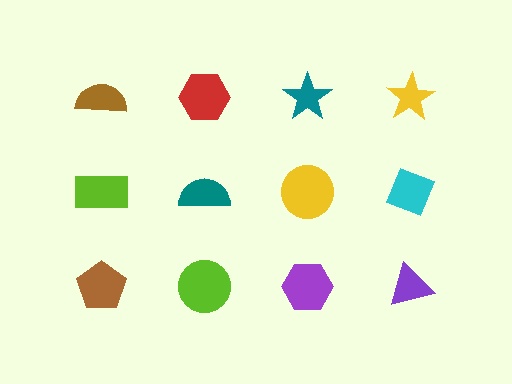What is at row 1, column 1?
A brown semicircle.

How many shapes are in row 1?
4 shapes.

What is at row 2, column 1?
A lime rectangle.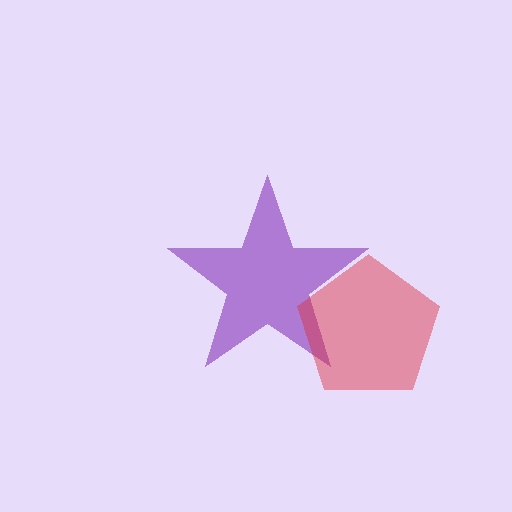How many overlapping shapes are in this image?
There are 2 overlapping shapes in the image.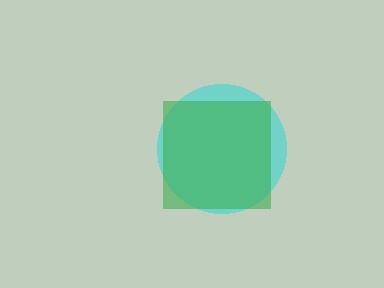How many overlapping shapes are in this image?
There are 2 overlapping shapes in the image.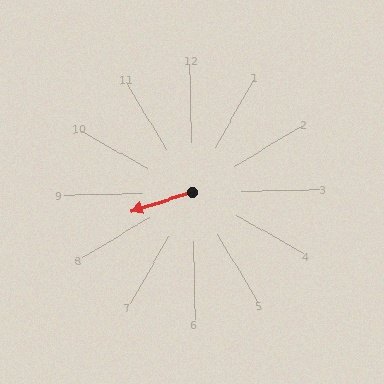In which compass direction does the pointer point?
West.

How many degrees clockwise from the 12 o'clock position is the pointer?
Approximately 254 degrees.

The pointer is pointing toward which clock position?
Roughly 8 o'clock.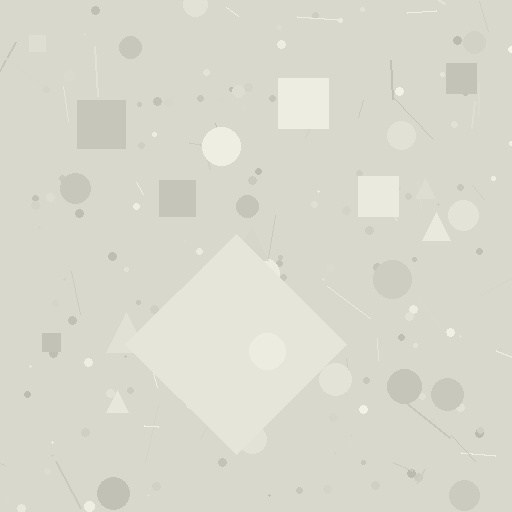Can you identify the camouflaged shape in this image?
The camouflaged shape is a diamond.